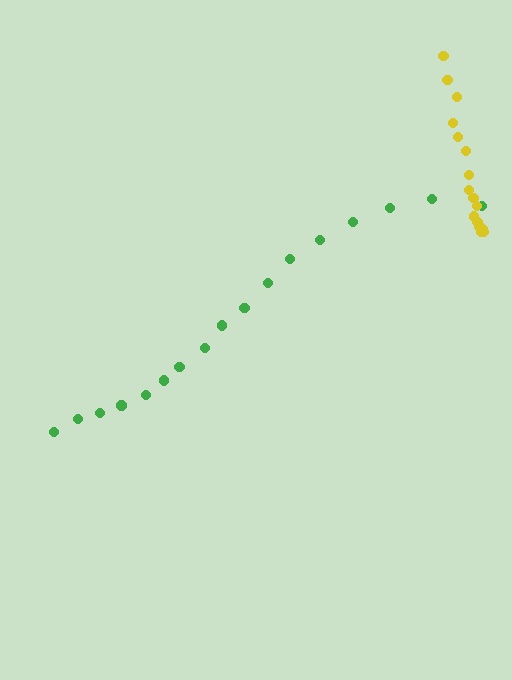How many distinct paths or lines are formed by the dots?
There are 2 distinct paths.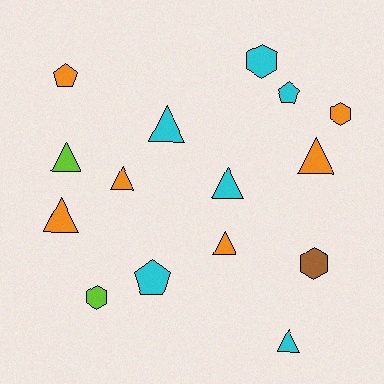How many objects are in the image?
There are 15 objects.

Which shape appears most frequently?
Triangle, with 8 objects.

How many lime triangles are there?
There is 1 lime triangle.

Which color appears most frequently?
Orange, with 6 objects.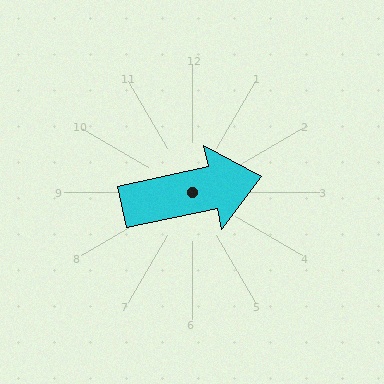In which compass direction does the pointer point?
East.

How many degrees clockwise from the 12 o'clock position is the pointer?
Approximately 78 degrees.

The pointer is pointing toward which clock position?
Roughly 3 o'clock.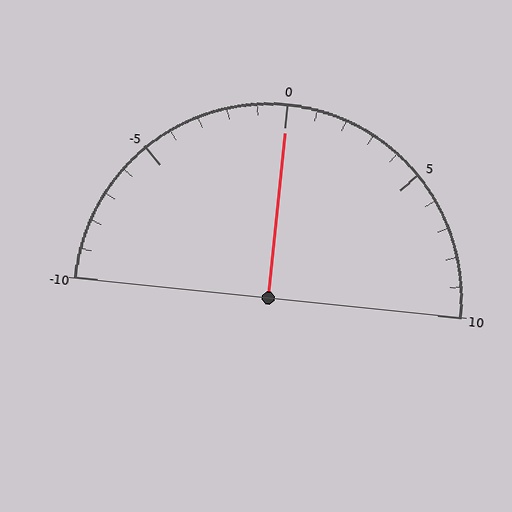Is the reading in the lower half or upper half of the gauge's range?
The reading is in the upper half of the range (-10 to 10).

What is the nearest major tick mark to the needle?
The nearest major tick mark is 0.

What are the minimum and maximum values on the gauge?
The gauge ranges from -10 to 10.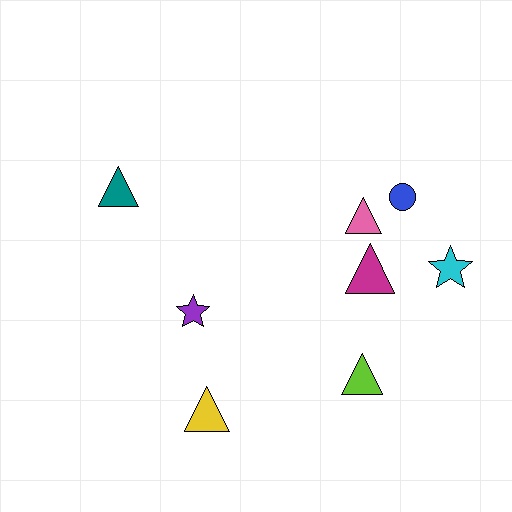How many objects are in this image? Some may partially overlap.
There are 8 objects.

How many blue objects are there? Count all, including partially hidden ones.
There is 1 blue object.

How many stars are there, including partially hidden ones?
There are 2 stars.